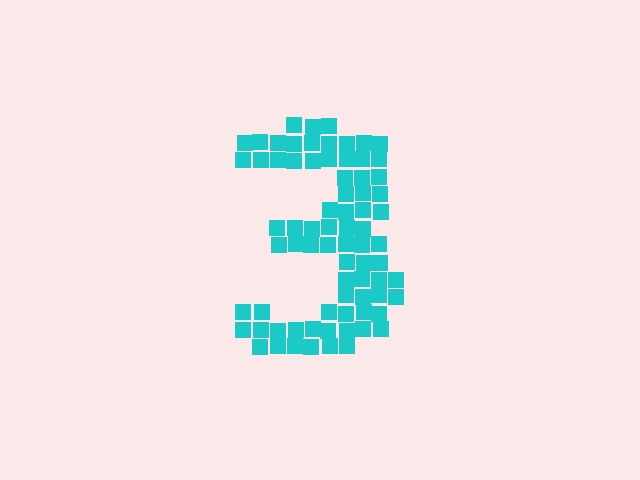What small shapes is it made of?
It is made of small squares.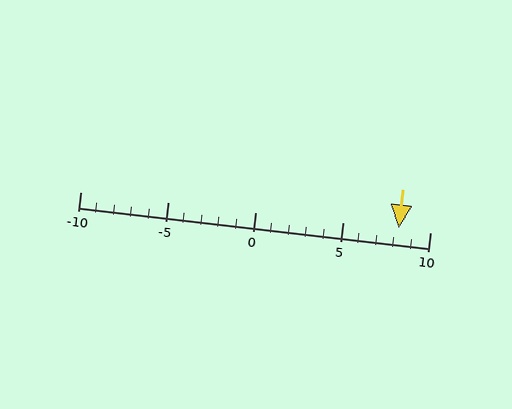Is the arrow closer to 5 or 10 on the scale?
The arrow is closer to 10.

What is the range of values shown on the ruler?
The ruler shows values from -10 to 10.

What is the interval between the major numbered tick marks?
The major tick marks are spaced 5 units apart.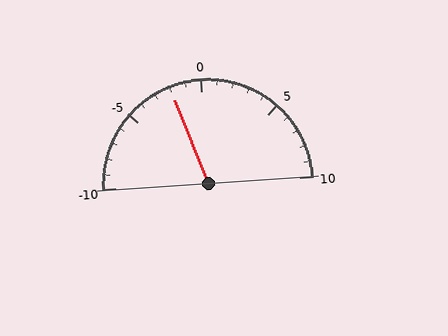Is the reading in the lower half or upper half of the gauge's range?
The reading is in the lower half of the range (-10 to 10).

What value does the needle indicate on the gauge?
The needle indicates approximately -2.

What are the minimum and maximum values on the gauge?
The gauge ranges from -10 to 10.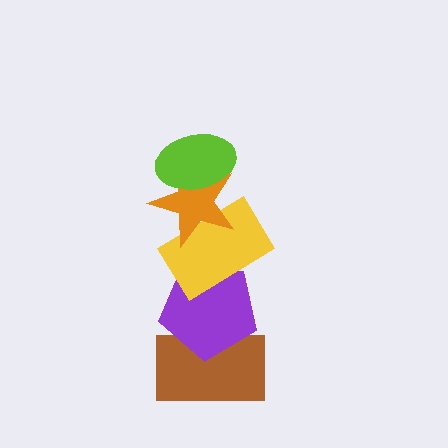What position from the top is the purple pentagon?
The purple pentagon is 4th from the top.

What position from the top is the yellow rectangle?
The yellow rectangle is 3rd from the top.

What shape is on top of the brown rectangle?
The purple pentagon is on top of the brown rectangle.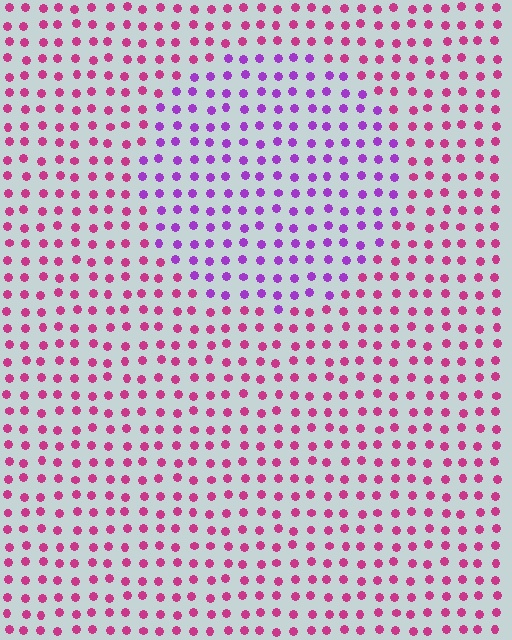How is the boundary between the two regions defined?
The boundary is defined purely by a slight shift in hue (about 42 degrees). Spacing, size, and orientation are identical on both sides.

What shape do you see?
I see a circle.